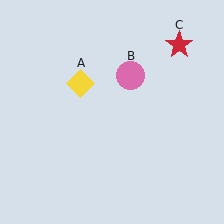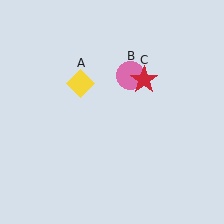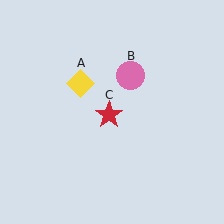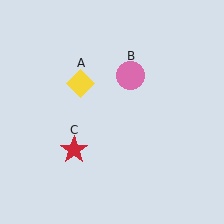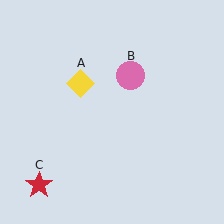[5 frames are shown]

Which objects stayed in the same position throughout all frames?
Yellow diamond (object A) and pink circle (object B) remained stationary.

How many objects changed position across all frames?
1 object changed position: red star (object C).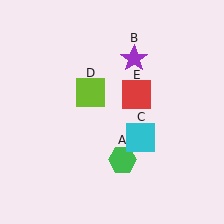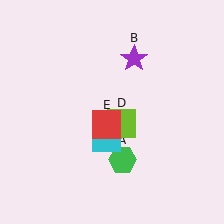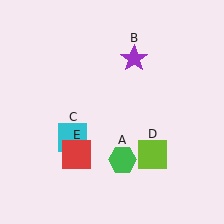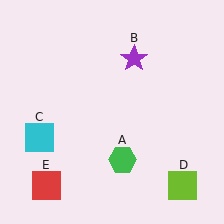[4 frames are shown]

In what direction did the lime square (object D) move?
The lime square (object D) moved down and to the right.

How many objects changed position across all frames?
3 objects changed position: cyan square (object C), lime square (object D), red square (object E).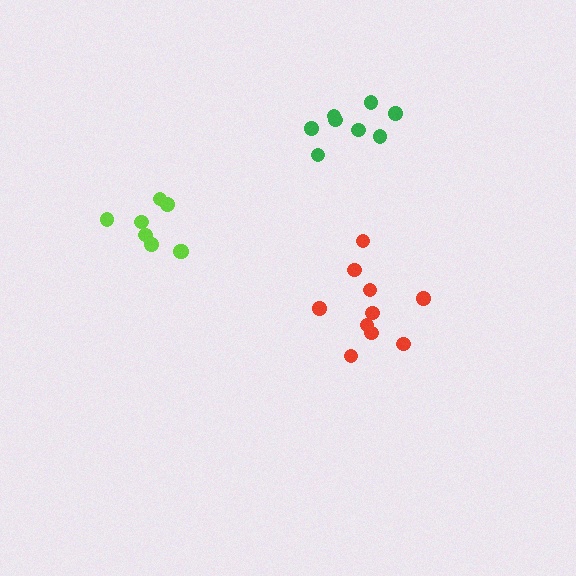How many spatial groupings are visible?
There are 3 spatial groupings.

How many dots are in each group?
Group 1: 8 dots, Group 2: 10 dots, Group 3: 8 dots (26 total).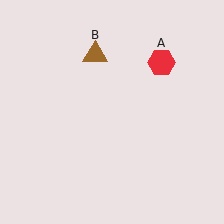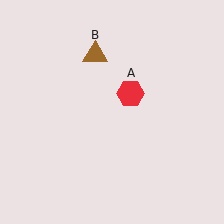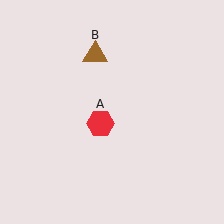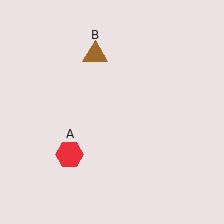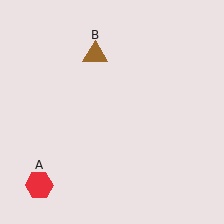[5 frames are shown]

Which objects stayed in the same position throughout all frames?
Brown triangle (object B) remained stationary.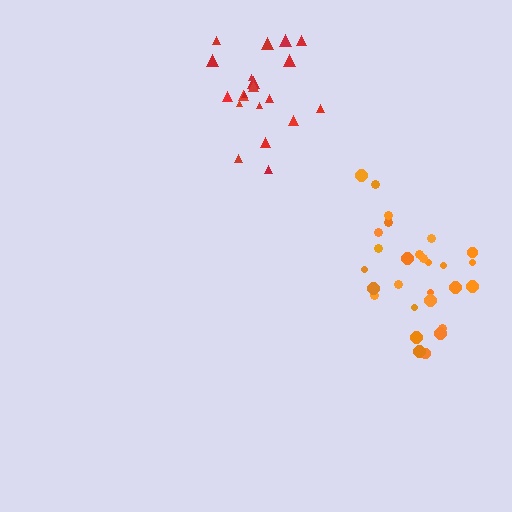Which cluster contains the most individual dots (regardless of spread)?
Orange (28).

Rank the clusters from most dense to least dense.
orange, red.